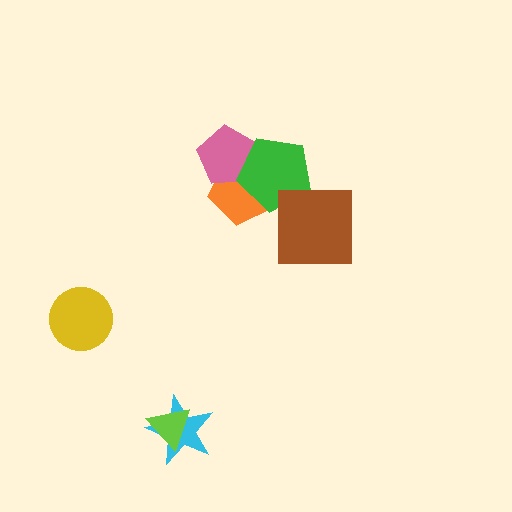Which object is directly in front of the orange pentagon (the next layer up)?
The pink pentagon is directly in front of the orange pentagon.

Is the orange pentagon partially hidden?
Yes, it is partially covered by another shape.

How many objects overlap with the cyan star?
1 object overlaps with the cyan star.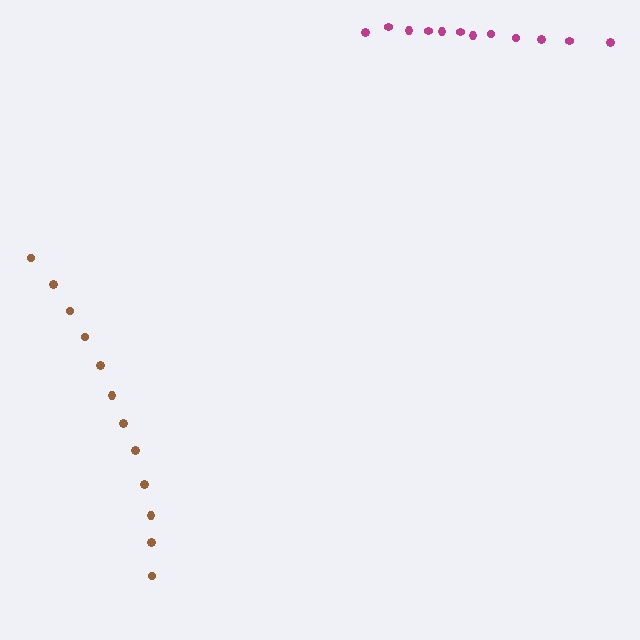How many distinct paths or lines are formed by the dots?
There are 2 distinct paths.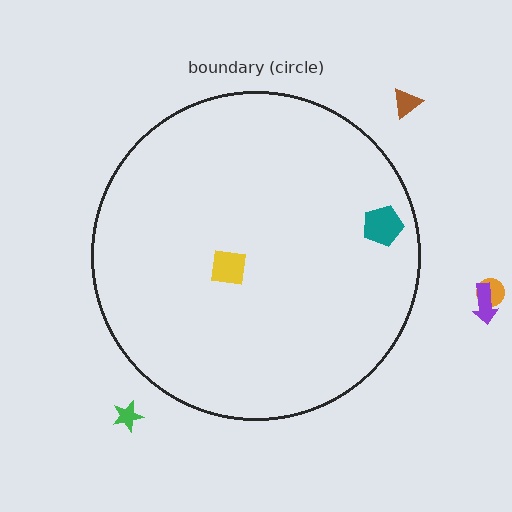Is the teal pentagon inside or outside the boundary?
Inside.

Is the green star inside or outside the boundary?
Outside.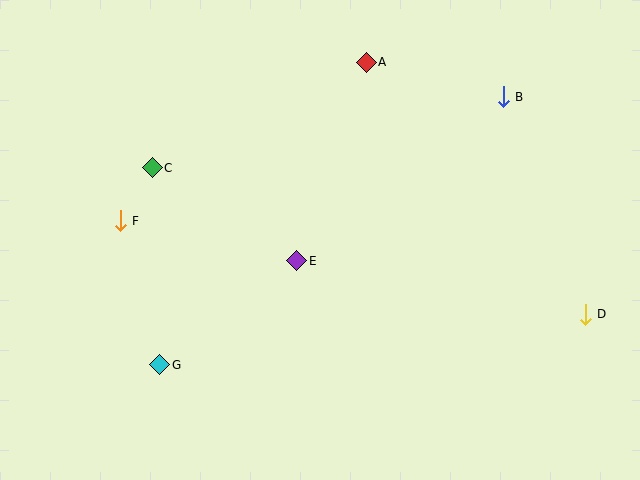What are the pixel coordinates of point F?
Point F is at (120, 221).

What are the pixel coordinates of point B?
Point B is at (503, 97).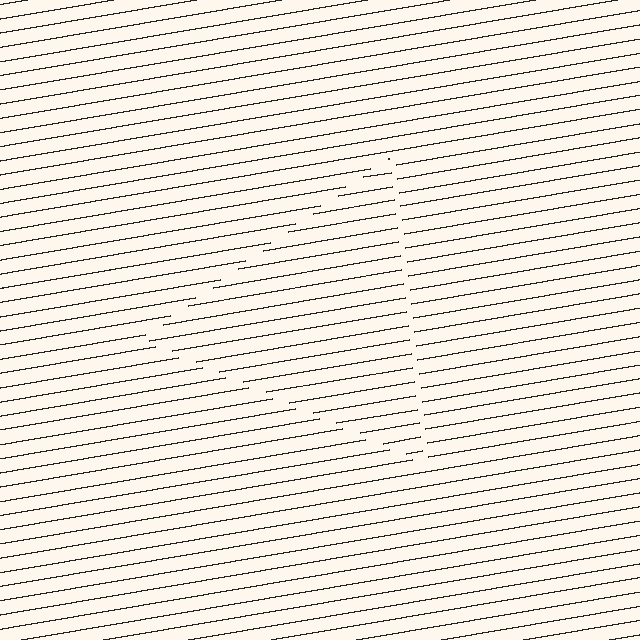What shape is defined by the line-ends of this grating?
An illusory triangle. The interior of the shape contains the same grating, shifted by half a period — the contour is defined by the phase discontinuity where line-ends from the inner and outer gratings abut.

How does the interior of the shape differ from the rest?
The interior of the shape contains the same grating, shifted by half a period — the contour is defined by the phase discontinuity where line-ends from the inner and outer gratings abut.